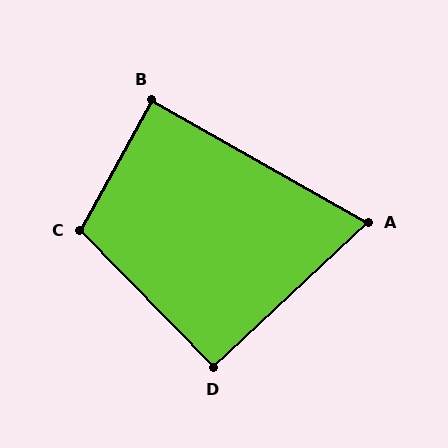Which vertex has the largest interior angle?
C, at approximately 107 degrees.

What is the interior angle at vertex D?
Approximately 91 degrees (approximately right).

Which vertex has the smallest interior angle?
A, at approximately 73 degrees.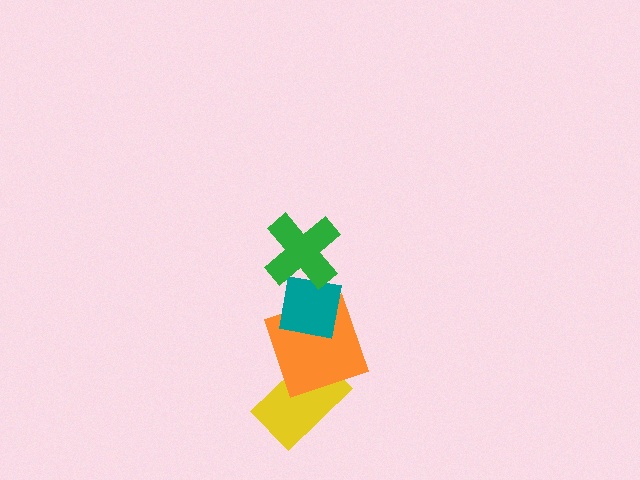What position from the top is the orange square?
The orange square is 3rd from the top.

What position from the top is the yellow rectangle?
The yellow rectangle is 4th from the top.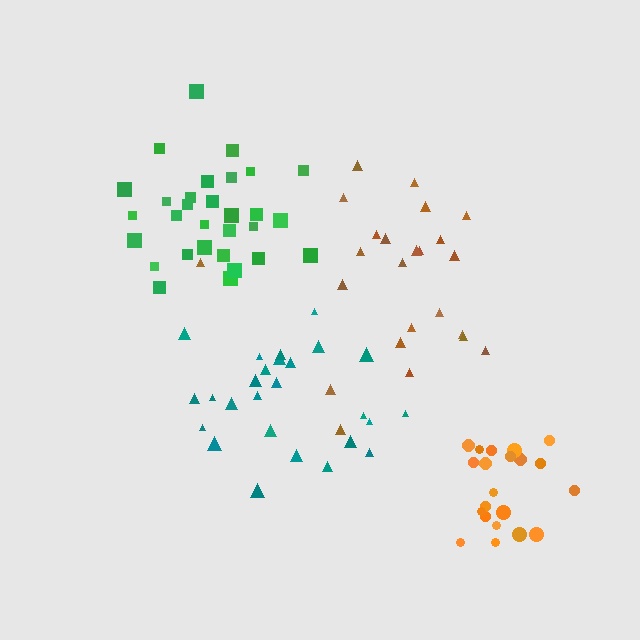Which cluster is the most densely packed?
Orange.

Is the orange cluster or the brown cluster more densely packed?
Orange.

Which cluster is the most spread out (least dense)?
Brown.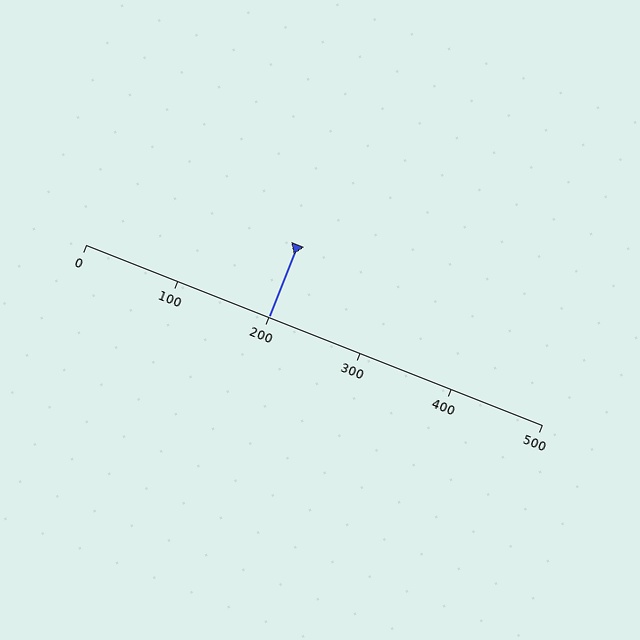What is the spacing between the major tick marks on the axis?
The major ticks are spaced 100 apart.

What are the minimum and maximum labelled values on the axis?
The axis runs from 0 to 500.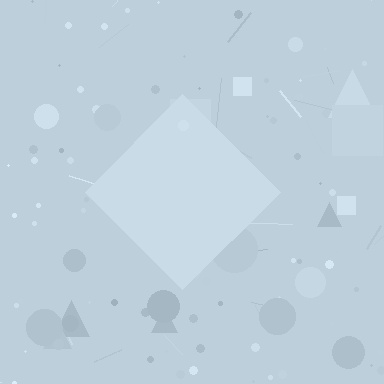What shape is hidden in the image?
A diamond is hidden in the image.